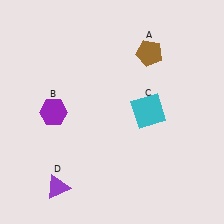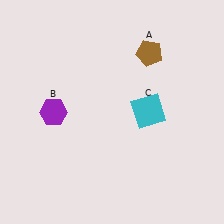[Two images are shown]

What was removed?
The purple triangle (D) was removed in Image 2.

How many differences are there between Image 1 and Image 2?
There is 1 difference between the two images.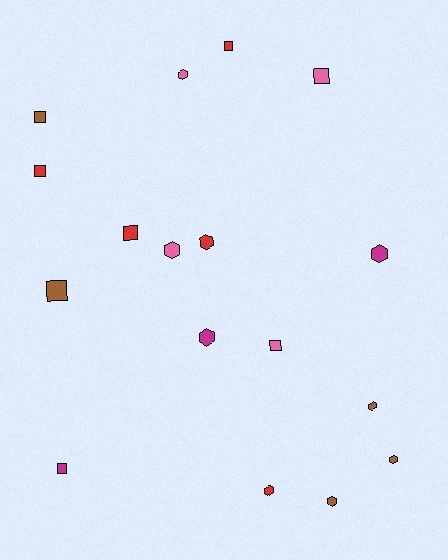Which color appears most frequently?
Brown, with 5 objects.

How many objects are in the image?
There are 17 objects.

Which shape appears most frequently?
Hexagon, with 9 objects.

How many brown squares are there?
There are 2 brown squares.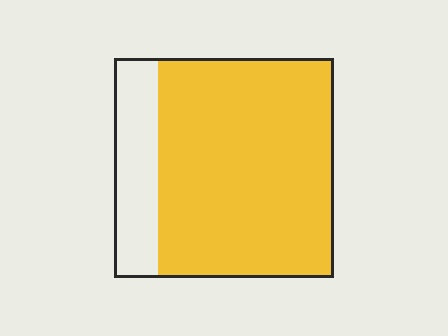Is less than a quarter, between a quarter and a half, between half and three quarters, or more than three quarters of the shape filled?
More than three quarters.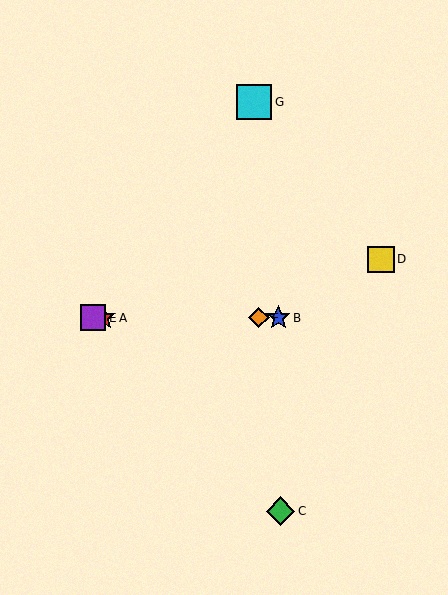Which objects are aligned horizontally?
Objects A, B, E, F are aligned horizontally.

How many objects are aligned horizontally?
4 objects (A, B, E, F) are aligned horizontally.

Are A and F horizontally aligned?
Yes, both are at y≈318.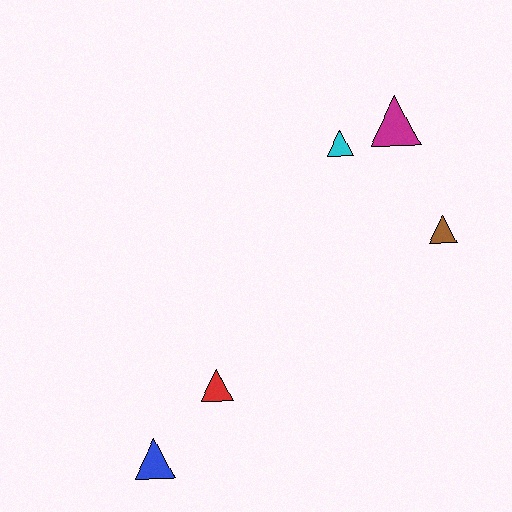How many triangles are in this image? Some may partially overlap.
There are 5 triangles.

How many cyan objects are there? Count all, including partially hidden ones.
There is 1 cyan object.